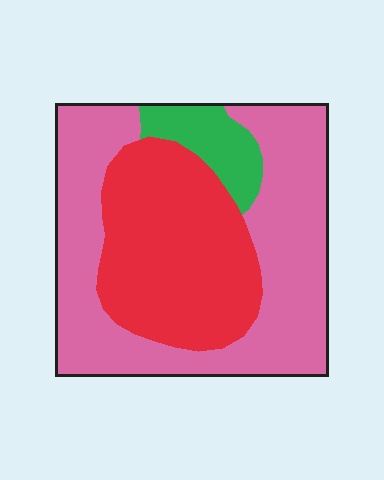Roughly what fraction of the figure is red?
Red covers roughly 35% of the figure.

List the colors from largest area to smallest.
From largest to smallest: pink, red, green.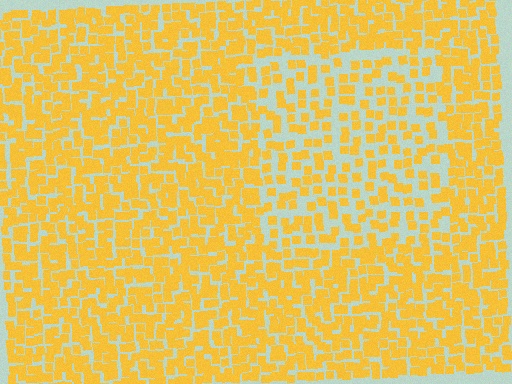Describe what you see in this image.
The image contains small yellow elements arranged at two different densities. A rectangle-shaped region is visible where the elements are less densely packed than the surrounding area.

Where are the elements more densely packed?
The elements are more densely packed outside the rectangle boundary.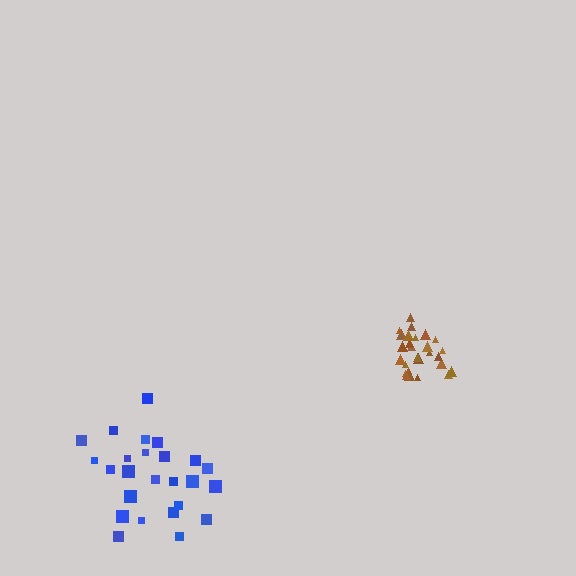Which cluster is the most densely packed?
Brown.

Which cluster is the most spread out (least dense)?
Blue.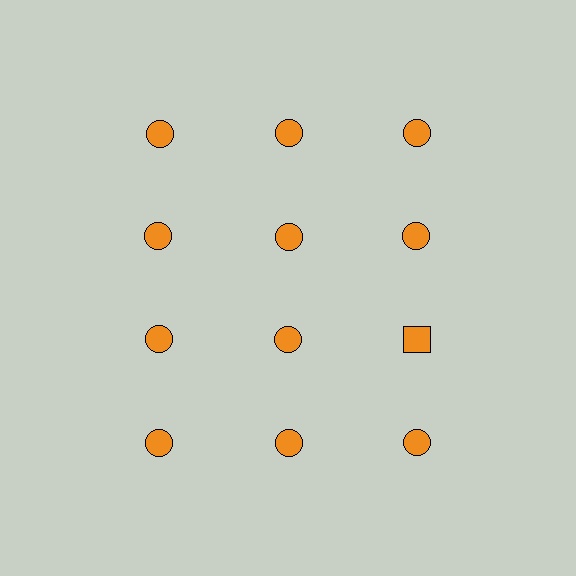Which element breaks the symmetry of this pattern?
The orange square in the third row, center column breaks the symmetry. All other shapes are orange circles.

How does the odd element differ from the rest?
It has a different shape: square instead of circle.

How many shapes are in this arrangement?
There are 12 shapes arranged in a grid pattern.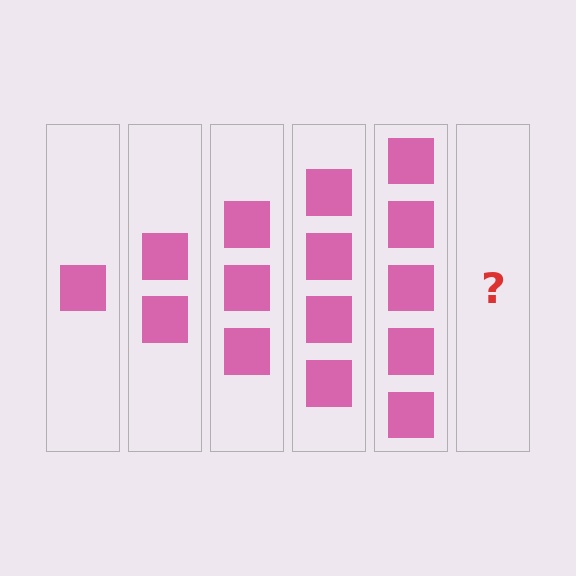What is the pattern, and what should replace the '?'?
The pattern is that each step adds one more square. The '?' should be 6 squares.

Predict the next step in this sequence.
The next step is 6 squares.